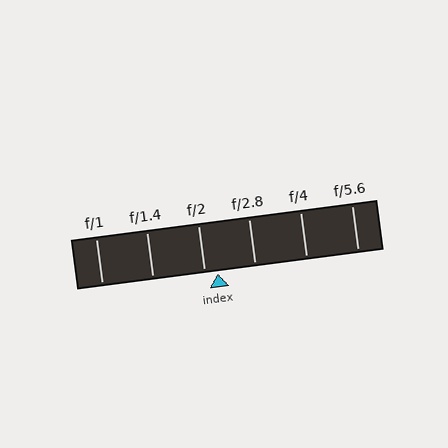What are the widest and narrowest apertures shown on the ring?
The widest aperture shown is f/1 and the narrowest is f/5.6.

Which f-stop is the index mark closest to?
The index mark is closest to f/2.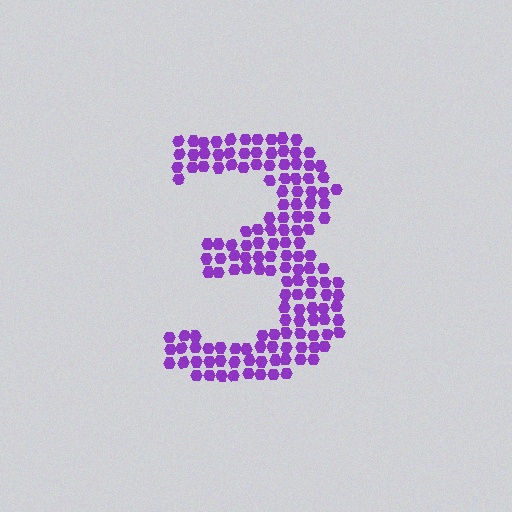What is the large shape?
The large shape is the digit 3.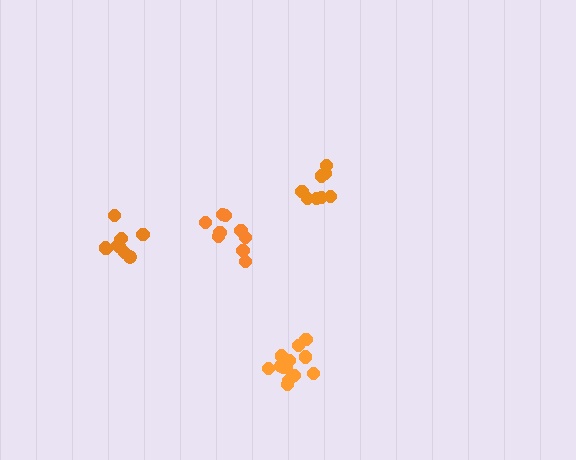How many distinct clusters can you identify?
There are 4 distinct clusters.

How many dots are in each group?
Group 1: 8 dots, Group 2: 13 dots, Group 3: 9 dots, Group 4: 10 dots (40 total).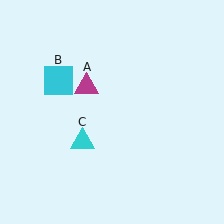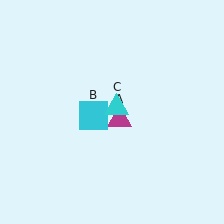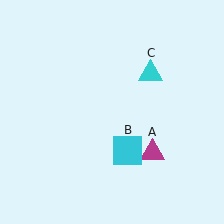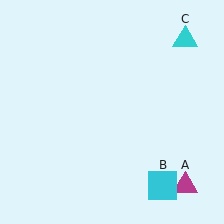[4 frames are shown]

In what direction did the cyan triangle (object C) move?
The cyan triangle (object C) moved up and to the right.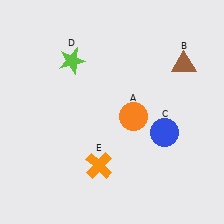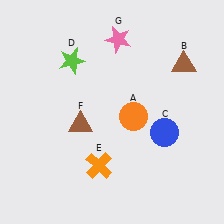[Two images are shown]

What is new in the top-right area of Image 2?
A pink star (G) was added in the top-right area of Image 2.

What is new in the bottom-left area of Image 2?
A brown triangle (F) was added in the bottom-left area of Image 2.